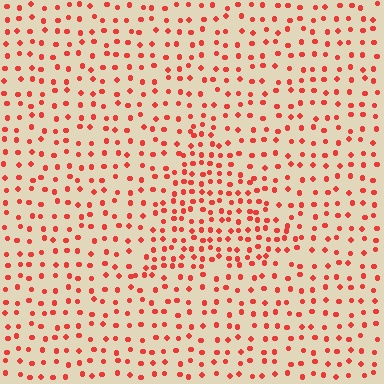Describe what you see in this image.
The image contains small red elements arranged at two different densities. A triangle-shaped region is visible where the elements are more densely packed than the surrounding area.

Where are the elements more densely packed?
The elements are more densely packed inside the triangle boundary.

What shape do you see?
I see a triangle.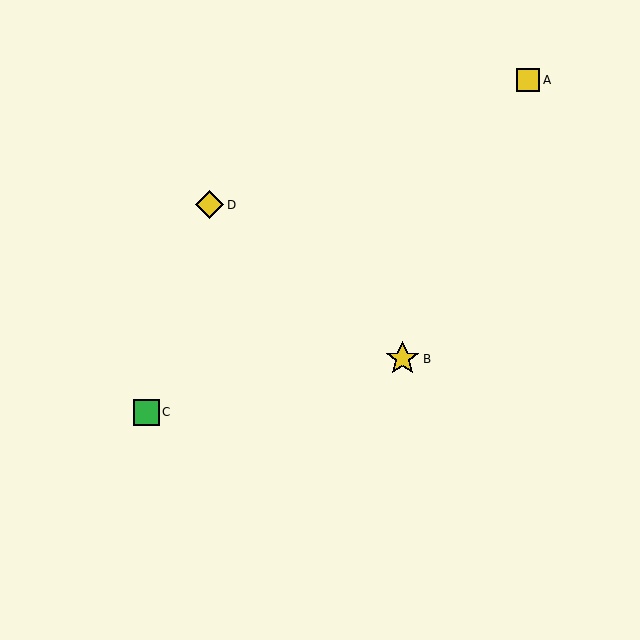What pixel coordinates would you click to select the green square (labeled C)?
Click at (146, 412) to select the green square C.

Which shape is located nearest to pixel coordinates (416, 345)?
The yellow star (labeled B) at (403, 359) is nearest to that location.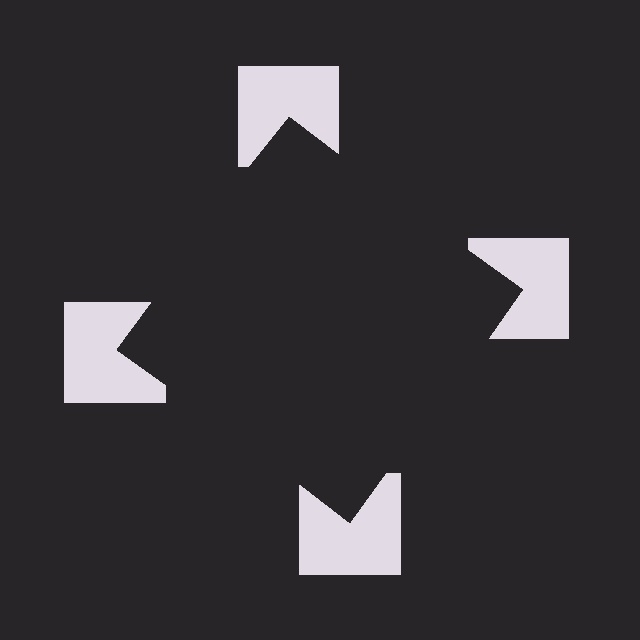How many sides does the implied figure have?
4 sides.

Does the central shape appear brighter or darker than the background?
It typically appears slightly darker than the background, even though no actual brightness change is drawn.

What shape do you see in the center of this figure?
An illusory square — its edges are inferred from the aligned wedge cuts in the notched squares, not physically drawn.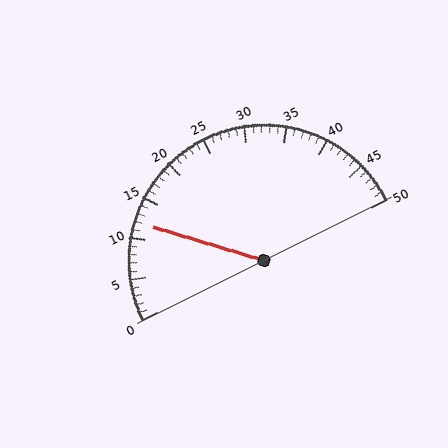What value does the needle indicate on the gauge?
The needle indicates approximately 12.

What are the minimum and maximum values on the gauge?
The gauge ranges from 0 to 50.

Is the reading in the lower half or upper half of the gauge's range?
The reading is in the lower half of the range (0 to 50).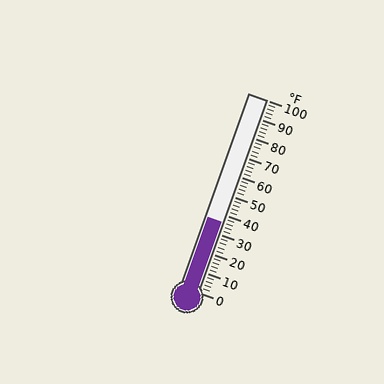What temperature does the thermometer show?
The thermometer shows approximately 36°F.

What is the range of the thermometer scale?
The thermometer scale ranges from 0°F to 100°F.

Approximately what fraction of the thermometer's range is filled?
The thermometer is filled to approximately 35% of its range.